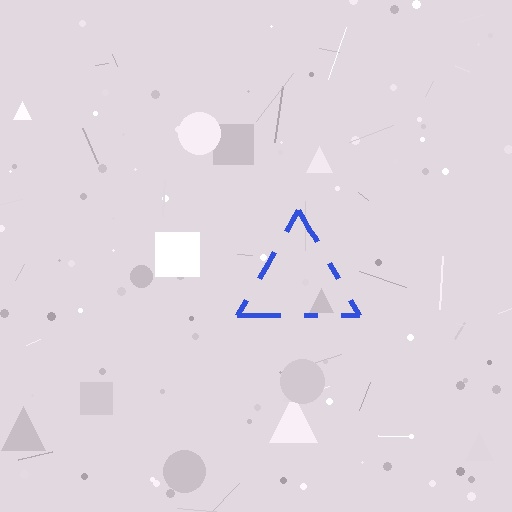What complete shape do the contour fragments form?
The contour fragments form a triangle.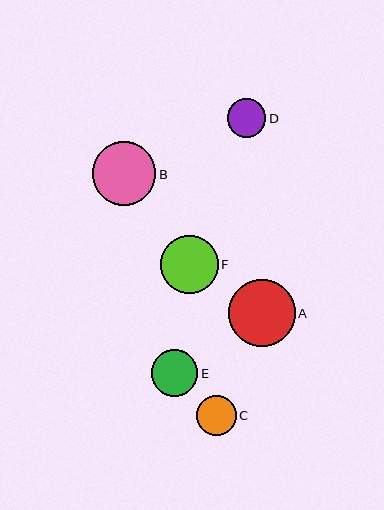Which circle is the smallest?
Circle D is the smallest with a size of approximately 39 pixels.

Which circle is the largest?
Circle A is the largest with a size of approximately 66 pixels.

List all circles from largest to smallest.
From largest to smallest: A, B, F, E, C, D.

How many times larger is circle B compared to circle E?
Circle B is approximately 1.4 times the size of circle E.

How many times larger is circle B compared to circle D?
Circle B is approximately 1.6 times the size of circle D.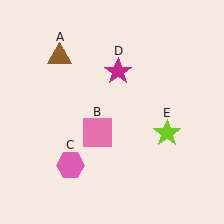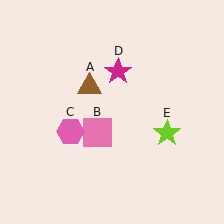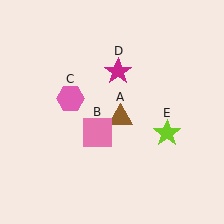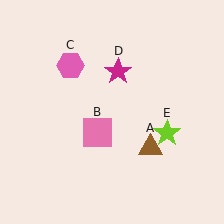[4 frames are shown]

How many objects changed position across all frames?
2 objects changed position: brown triangle (object A), pink hexagon (object C).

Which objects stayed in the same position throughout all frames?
Pink square (object B) and magenta star (object D) and lime star (object E) remained stationary.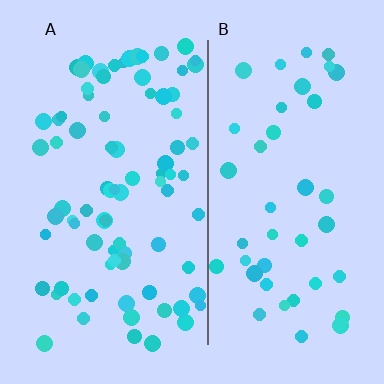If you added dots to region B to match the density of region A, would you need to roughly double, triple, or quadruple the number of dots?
Approximately double.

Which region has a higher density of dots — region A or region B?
A (the left).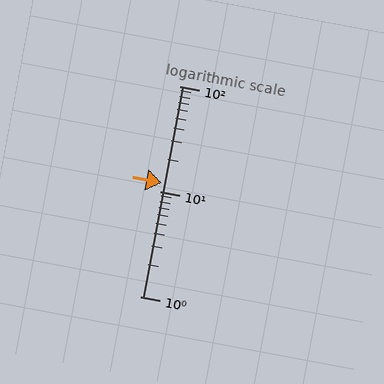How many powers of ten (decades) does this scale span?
The scale spans 2 decades, from 1 to 100.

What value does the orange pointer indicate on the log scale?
The pointer indicates approximately 12.